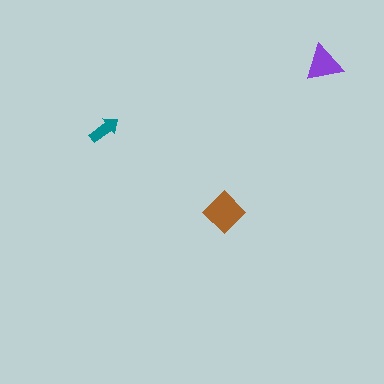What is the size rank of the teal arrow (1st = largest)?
3rd.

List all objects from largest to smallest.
The brown diamond, the purple triangle, the teal arrow.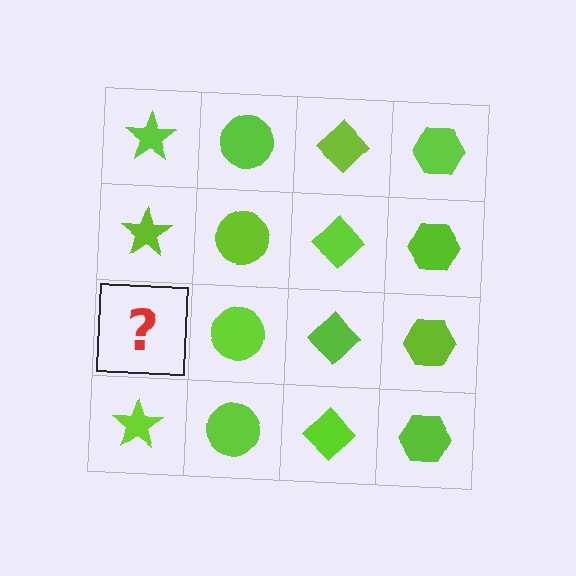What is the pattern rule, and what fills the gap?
The rule is that each column has a consistent shape. The gap should be filled with a lime star.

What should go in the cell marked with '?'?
The missing cell should contain a lime star.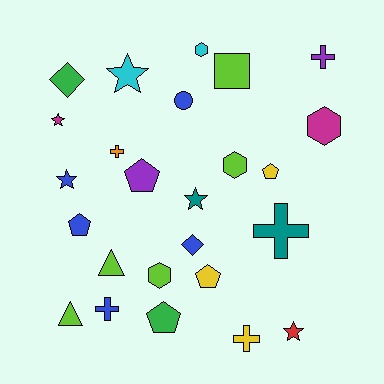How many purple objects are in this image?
There are 2 purple objects.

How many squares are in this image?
There is 1 square.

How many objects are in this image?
There are 25 objects.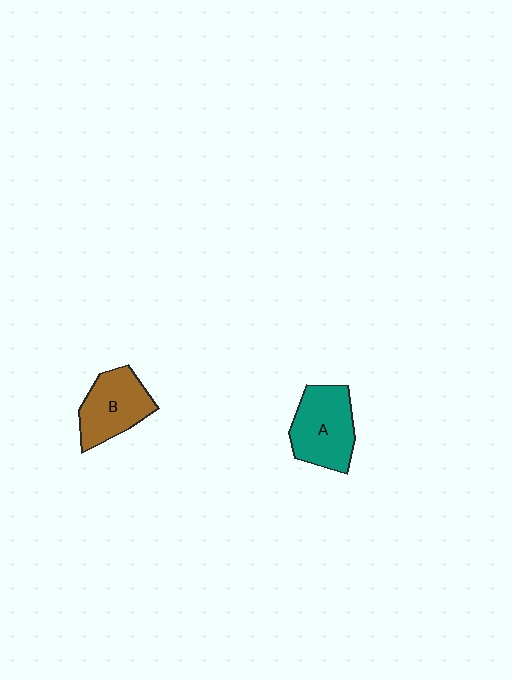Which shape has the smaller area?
Shape B (brown).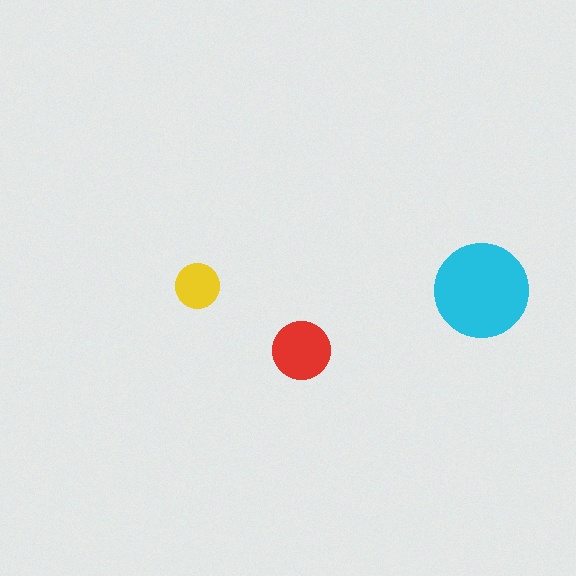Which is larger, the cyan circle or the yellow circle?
The cyan one.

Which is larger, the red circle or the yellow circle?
The red one.